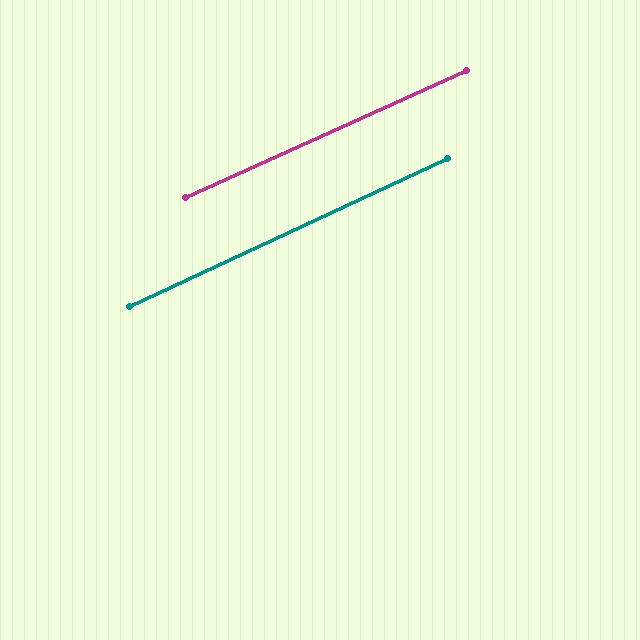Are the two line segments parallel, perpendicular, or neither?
Parallel — their directions differ by only 0.6°.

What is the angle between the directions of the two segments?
Approximately 1 degree.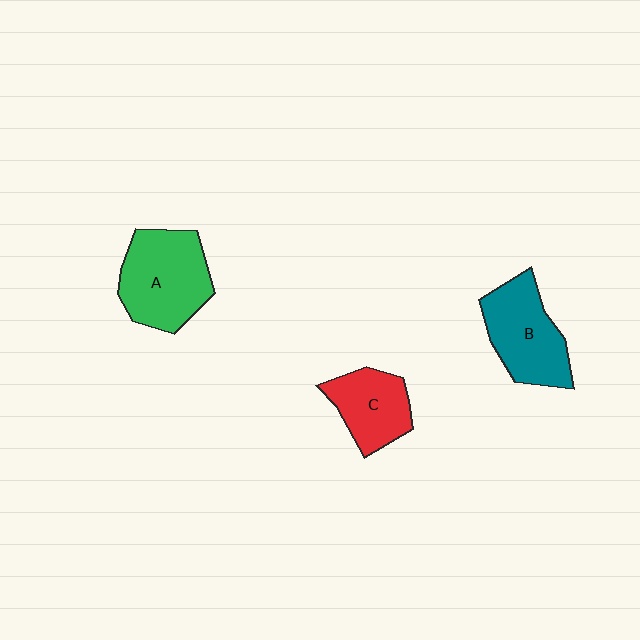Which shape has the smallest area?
Shape C (red).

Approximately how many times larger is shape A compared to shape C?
Approximately 1.5 times.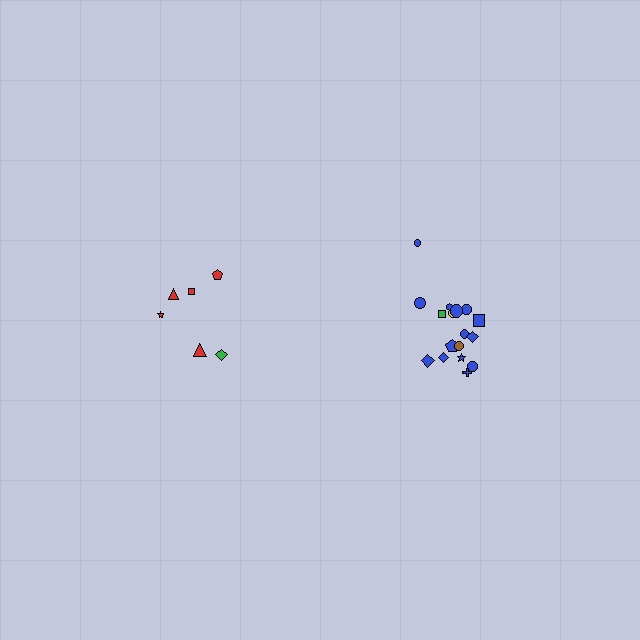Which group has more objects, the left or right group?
The right group.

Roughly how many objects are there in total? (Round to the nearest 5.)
Roughly 25 objects in total.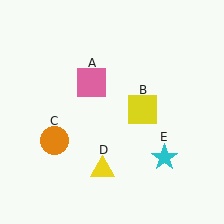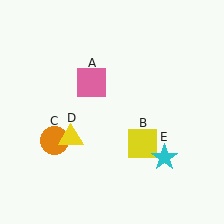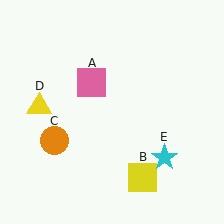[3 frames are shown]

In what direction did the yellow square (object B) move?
The yellow square (object B) moved down.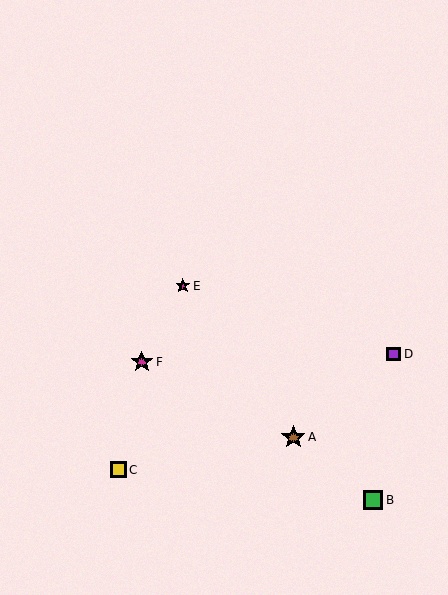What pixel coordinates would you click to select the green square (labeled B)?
Click at (373, 500) to select the green square B.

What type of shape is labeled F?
Shape F is a magenta star.